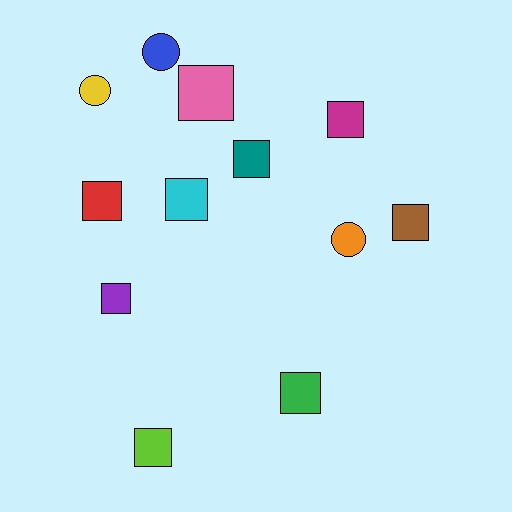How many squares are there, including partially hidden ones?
There are 9 squares.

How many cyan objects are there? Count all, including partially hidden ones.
There is 1 cyan object.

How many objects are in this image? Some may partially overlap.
There are 12 objects.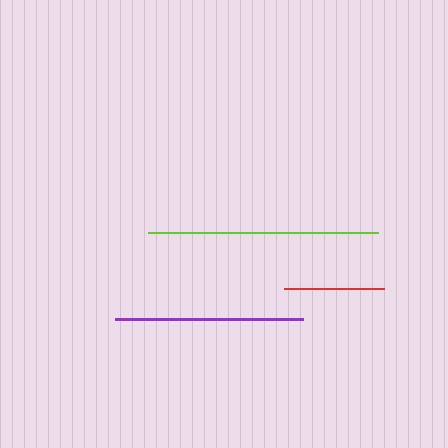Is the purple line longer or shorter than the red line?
The purple line is longer than the red line.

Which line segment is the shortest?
The red line is the shortest at approximately 100 pixels.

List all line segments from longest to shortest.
From longest to shortest: lime, purple, red.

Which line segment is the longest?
The lime line is the longest at approximately 230 pixels.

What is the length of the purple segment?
The purple segment is approximately 188 pixels long.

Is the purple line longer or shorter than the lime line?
The lime line is longer than the purple line.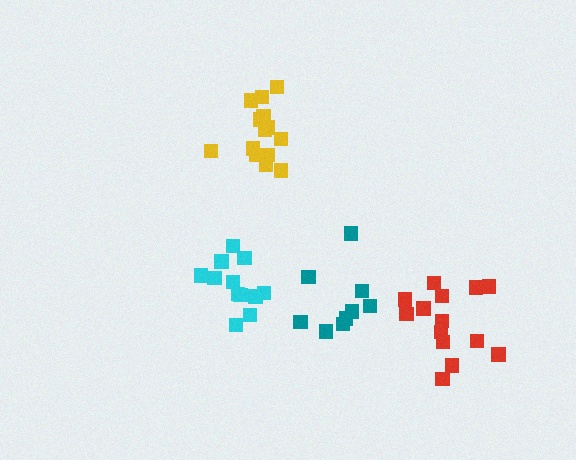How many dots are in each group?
Group 1: 14 dots, Group 2: 14 dots, Group 3: 9 dots, Group 4: 12 dots (49 total).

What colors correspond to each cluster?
The clusters are colored: red, yellow, teal, cyan.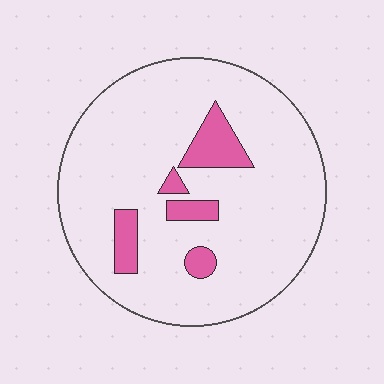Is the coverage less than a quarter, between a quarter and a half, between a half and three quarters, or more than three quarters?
Less than a quarter.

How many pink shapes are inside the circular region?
5.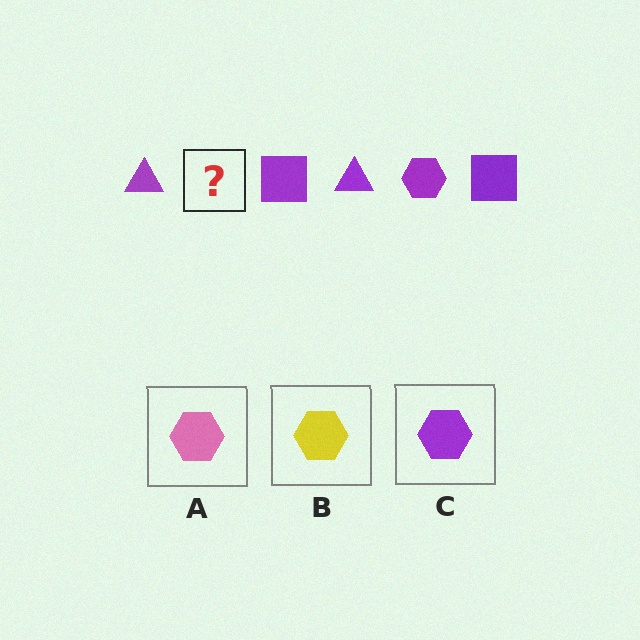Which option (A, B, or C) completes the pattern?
C.